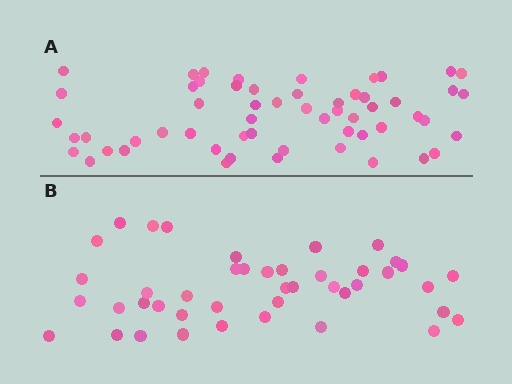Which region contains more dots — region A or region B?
Region A (the top region) has more dots.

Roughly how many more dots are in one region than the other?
Region A has approximately 15 more dots than region B.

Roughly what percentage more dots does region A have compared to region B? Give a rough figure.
About 35% more.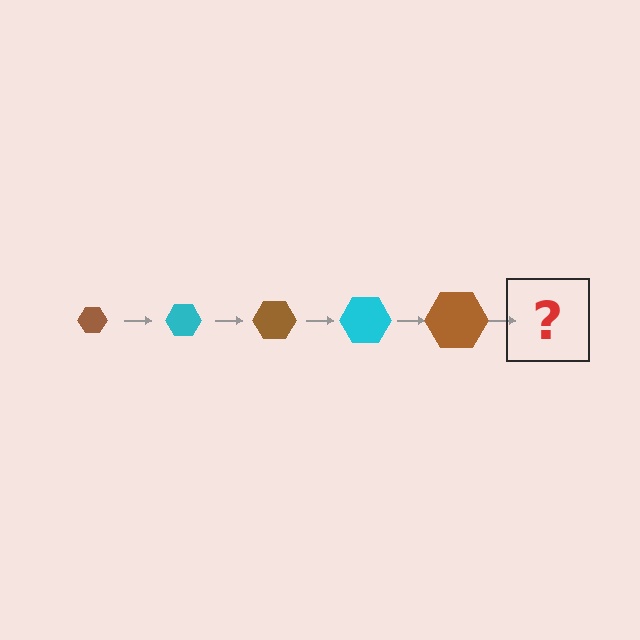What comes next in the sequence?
The next element should be a cyan hexagon, larger than the previous one.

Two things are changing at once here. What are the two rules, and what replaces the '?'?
The two rules are that the hexagon grows larger each step and the color cycles through brown and cyan. The '?' should be a cyan hexagon, larger than the previous one.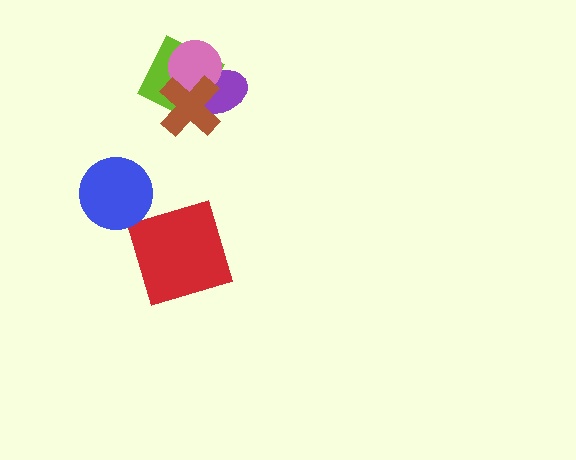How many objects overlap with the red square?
0 objects overlap with the red square.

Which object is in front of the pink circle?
The brown cross is in front of the pink circle.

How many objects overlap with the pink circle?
3 objects overlap with the pink circle.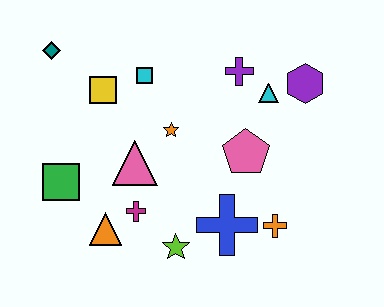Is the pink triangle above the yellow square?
No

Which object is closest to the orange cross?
The blue cross is closest to the orange cross.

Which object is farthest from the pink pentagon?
The teal diamond is farthest from the pink pentagon.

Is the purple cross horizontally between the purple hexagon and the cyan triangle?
No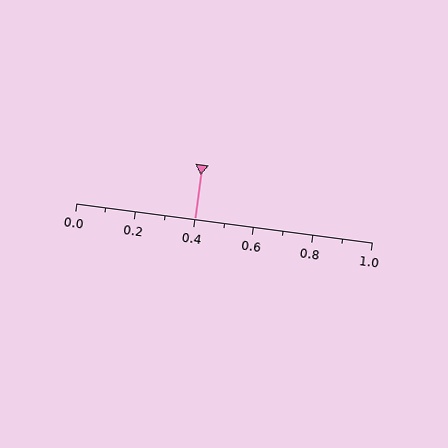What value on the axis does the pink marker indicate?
The marker indicates approximately 0.4.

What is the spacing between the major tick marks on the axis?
The major ticks are spaced 0.2 apart.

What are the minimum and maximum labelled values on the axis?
The axis runs from 0.0 to 1.0.